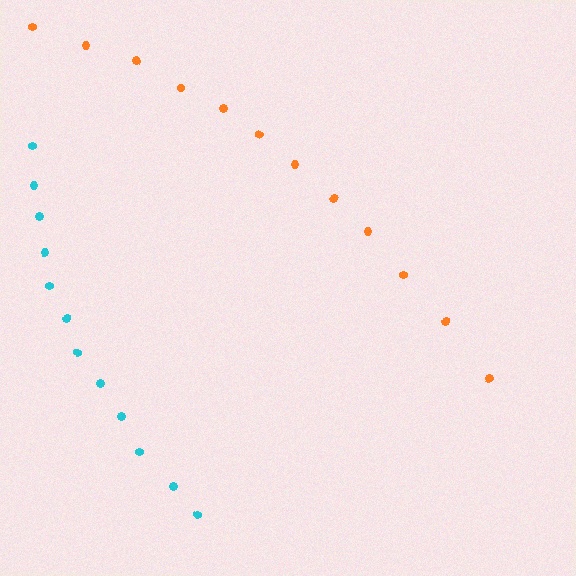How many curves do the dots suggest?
There are 2 distinct paths.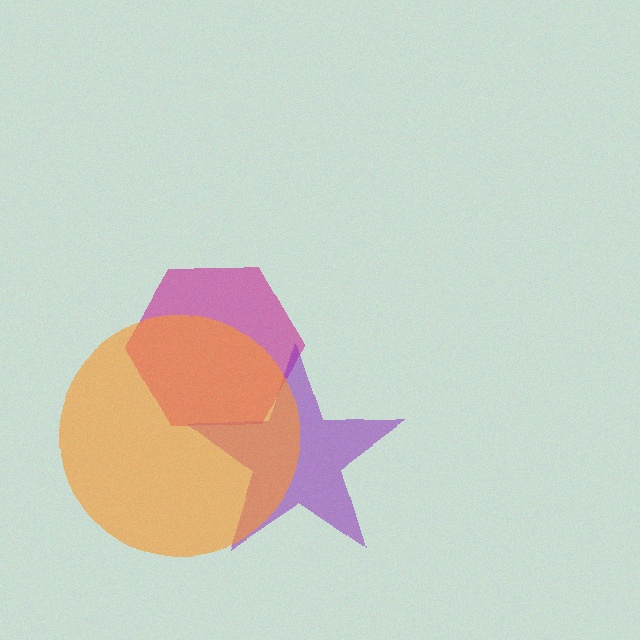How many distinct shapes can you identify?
There are 3 distinct shapes: a magenta hexagon, a purple star, an orange circle.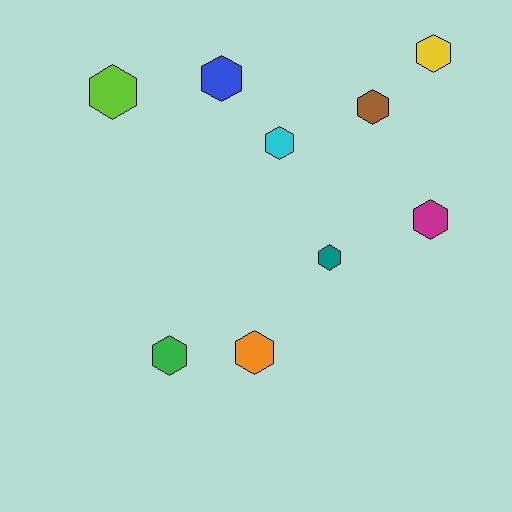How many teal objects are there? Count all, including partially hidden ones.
There is 1 teal object.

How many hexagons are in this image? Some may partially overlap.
There are 9 hexagons.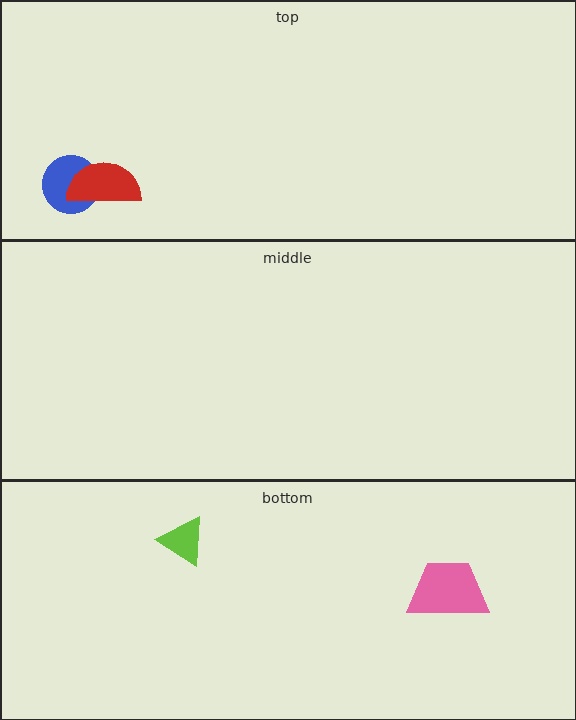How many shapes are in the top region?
2.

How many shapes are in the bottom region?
2.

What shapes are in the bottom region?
The pink trapezoid, the lime triangle.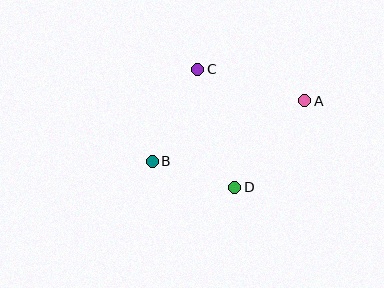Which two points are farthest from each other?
Points A and B are farthest from each other.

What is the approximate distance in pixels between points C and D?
The distance between C and D is approximately 124 pixels.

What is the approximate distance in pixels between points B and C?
The distance between B and C is approximately 102 pixels.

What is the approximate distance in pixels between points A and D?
The distance between A and D is approximately 112 pixels.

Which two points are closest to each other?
Points B and D are closest to each other.